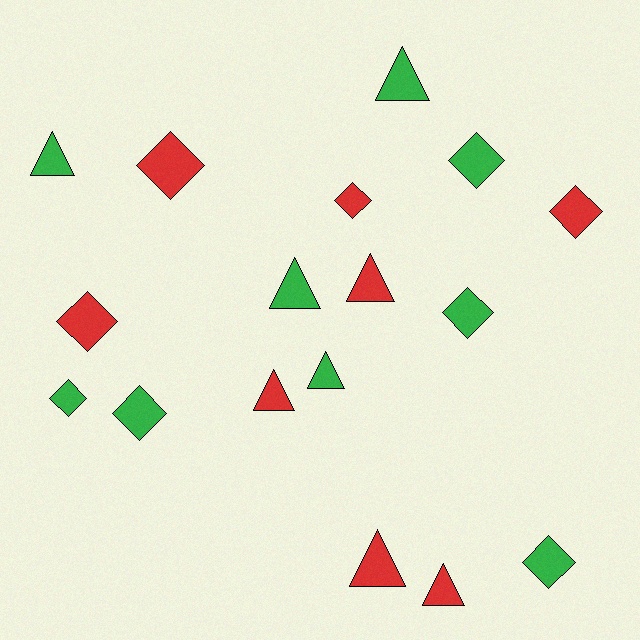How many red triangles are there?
There are 4 red triangles.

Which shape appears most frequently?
Diamond, with 9 objects.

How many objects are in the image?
There are 17 objects.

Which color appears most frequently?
Green, with 9 objects.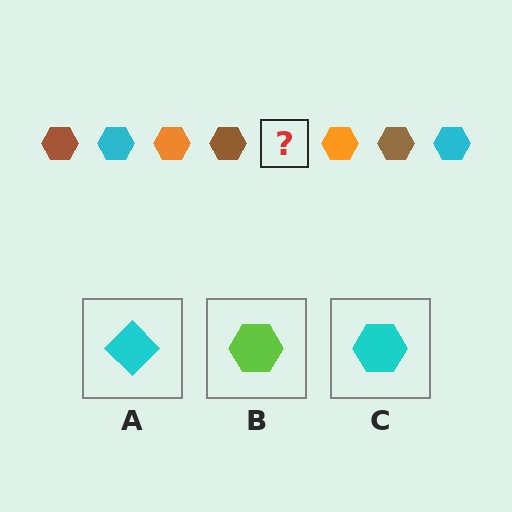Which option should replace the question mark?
Option C.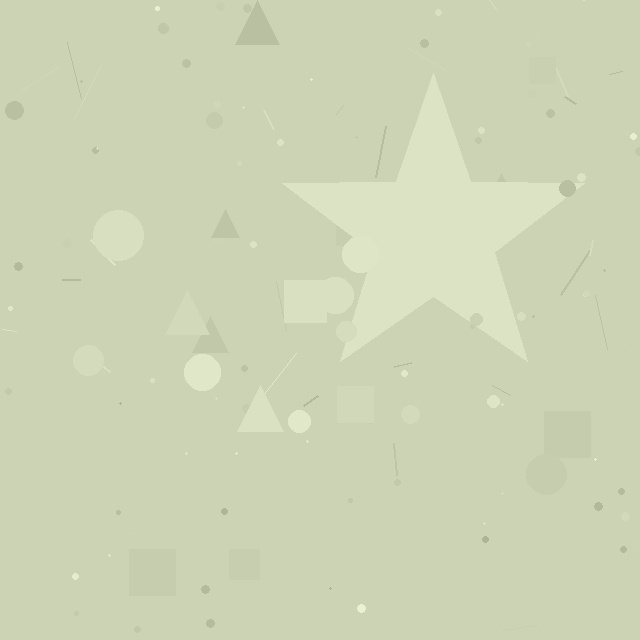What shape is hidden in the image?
A star is hidden in the image.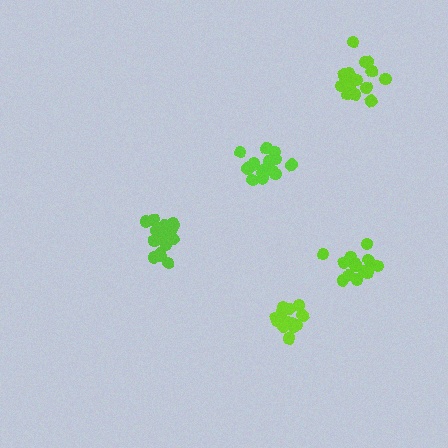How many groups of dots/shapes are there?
There are 5 groups.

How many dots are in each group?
Group 1: 14 dots, Group 2: 20 dots, Group 3: 18 dots, Group 4: 18 dots, Group 5: 14 dots (84 total).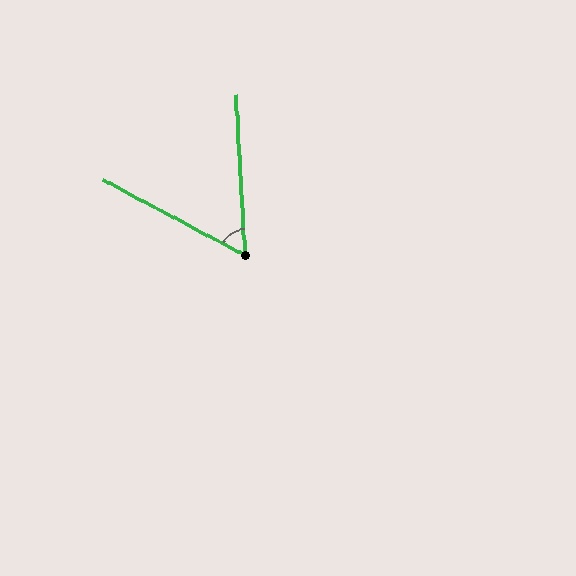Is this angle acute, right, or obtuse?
It is acute.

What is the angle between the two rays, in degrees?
Approximately 59 degrees.